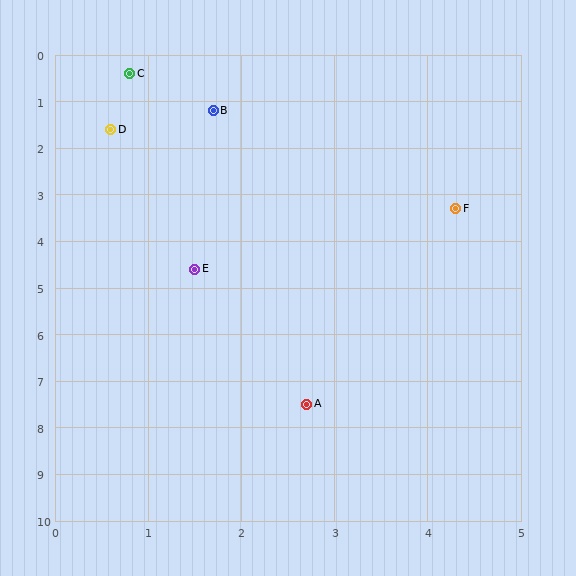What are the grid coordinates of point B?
Point B is at approximately (1.7, 1.2).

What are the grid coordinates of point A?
Point A is at approximately (2.7, 7.5).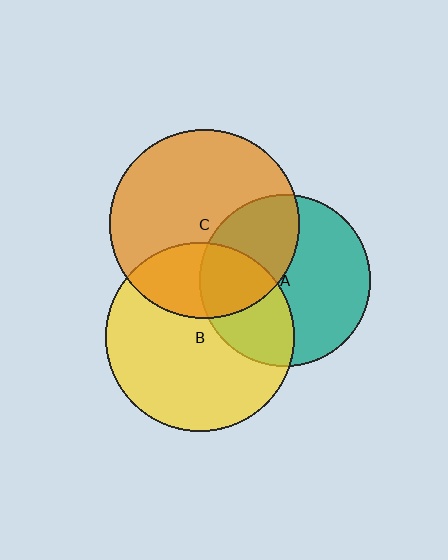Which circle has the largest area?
Circle C (orange).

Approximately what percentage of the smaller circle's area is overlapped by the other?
Approximately 30%.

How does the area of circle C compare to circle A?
Approximately 1.2 times.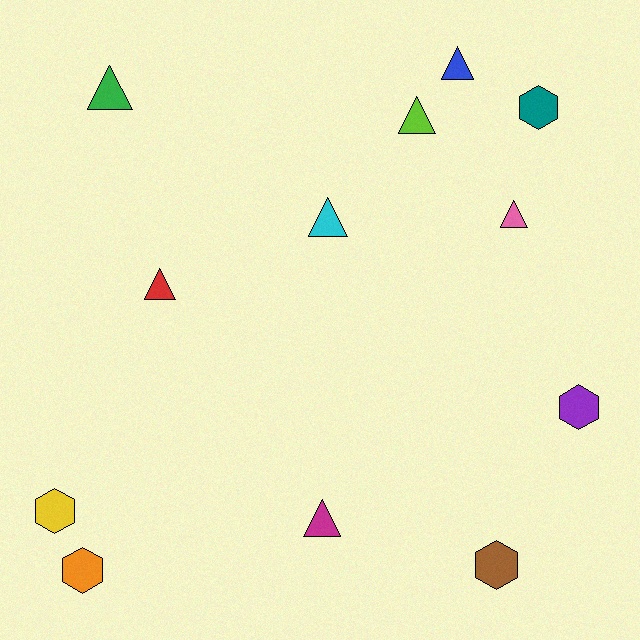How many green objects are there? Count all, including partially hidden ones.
There is 1 green object.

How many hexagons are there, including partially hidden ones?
There are 5 hexagons.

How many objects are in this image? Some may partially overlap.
There are 12 objects.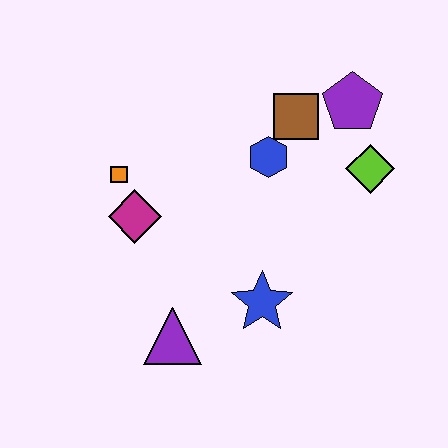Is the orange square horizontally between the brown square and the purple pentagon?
No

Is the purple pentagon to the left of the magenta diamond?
No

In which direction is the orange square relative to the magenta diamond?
The orange square is above the magenta diamond.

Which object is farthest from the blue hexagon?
The purple triangle is farthest from the blue hexagon.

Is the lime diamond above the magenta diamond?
Yes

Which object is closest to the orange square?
The magenta diamond is closest to the orange square.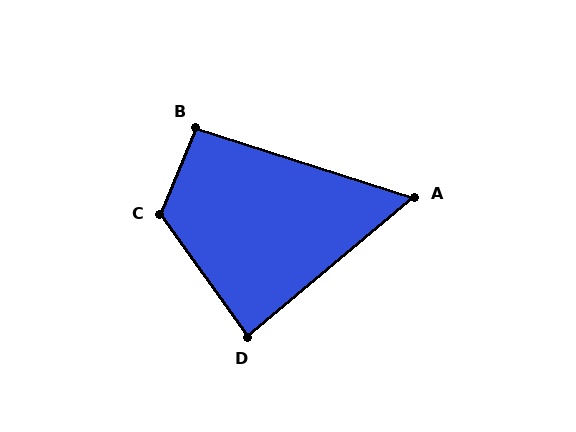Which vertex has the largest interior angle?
C, at approximately 122 degrees.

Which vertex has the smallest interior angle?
A, at approximately 58 degrees.